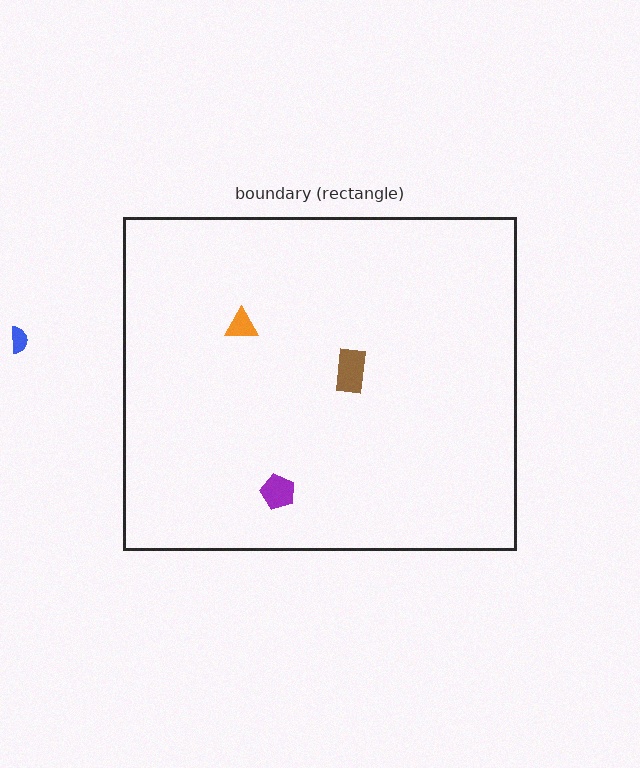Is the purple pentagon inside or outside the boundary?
Inside.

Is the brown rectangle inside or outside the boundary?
Inside.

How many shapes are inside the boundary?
3 inside, 1 outside.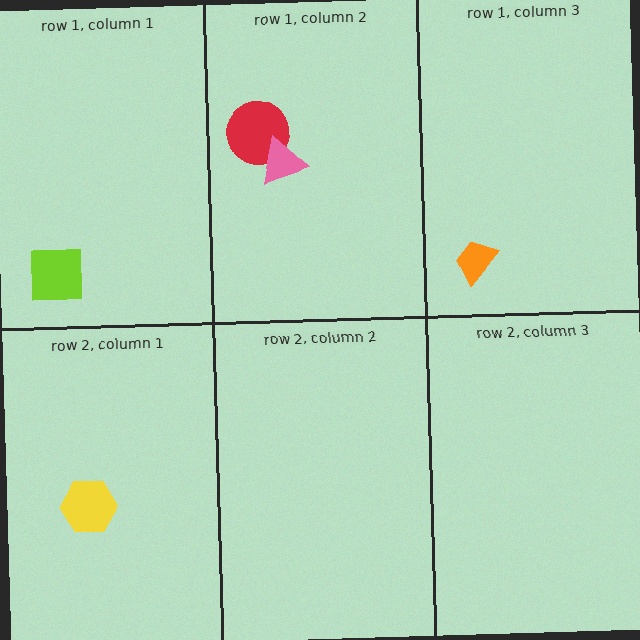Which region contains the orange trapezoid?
The row 1, column 3 region.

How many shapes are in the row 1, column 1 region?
1.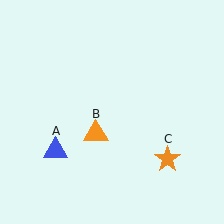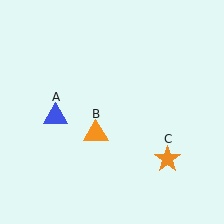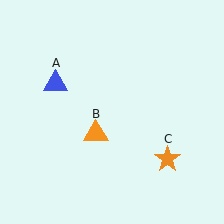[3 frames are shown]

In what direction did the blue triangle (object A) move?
The blue triangle (object A) moved up.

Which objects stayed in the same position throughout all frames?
Orange triangle (object B) and orange star (object C) remained stationary.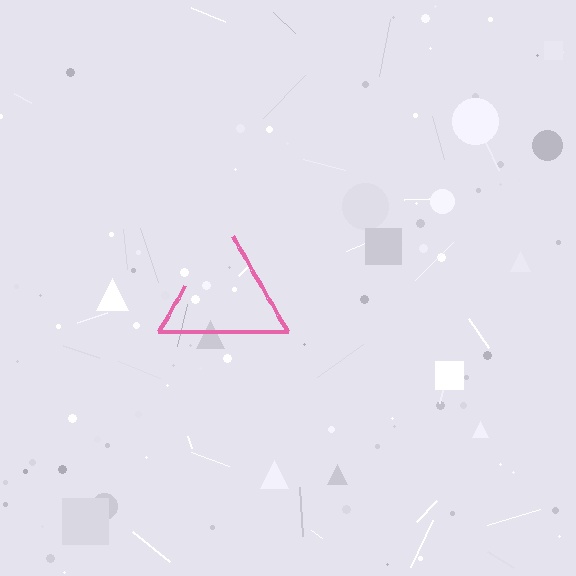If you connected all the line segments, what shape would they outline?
They would outline a triangle.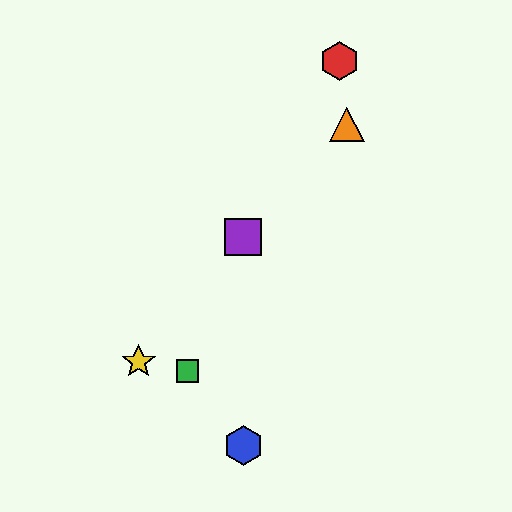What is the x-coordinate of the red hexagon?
The red hexagon is at x≈340.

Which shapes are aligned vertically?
The blue hexagon, the purple square are aligned vertically.